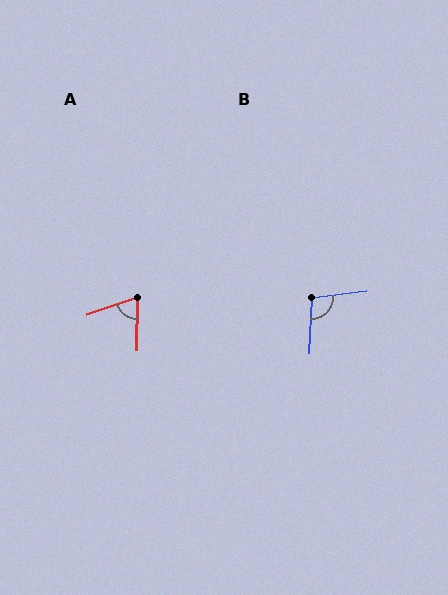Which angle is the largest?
B, at approximately 101 degrees.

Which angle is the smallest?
A, at approximately 71 degrees.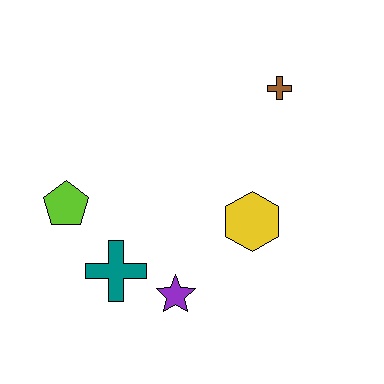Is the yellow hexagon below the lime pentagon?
Yes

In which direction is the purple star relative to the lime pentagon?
The purple star is to the right of the lime pentagon.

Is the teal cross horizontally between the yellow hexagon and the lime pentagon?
Yes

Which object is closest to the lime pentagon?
The teal cross is closest to the lime pentagon.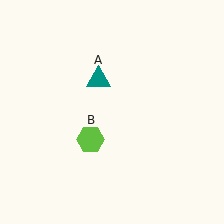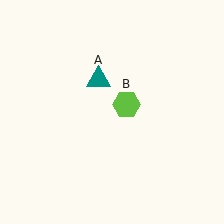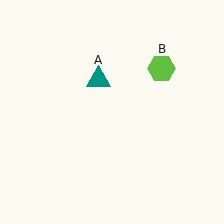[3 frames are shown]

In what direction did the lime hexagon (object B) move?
The lime hexagon (object B) moved up and to the right.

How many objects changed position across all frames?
1 object changed position: lime hexagon (object B).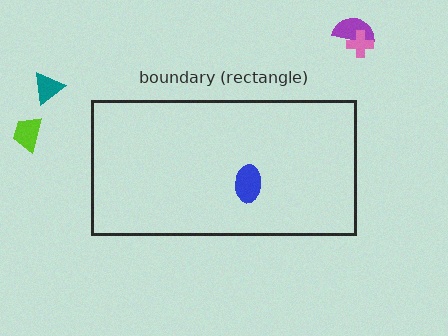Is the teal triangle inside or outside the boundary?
Outside.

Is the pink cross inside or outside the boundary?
Outside.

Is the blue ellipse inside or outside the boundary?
Inside.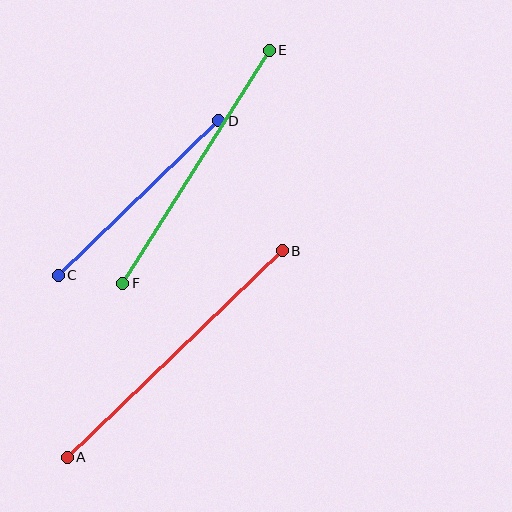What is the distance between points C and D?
The distance is approximately 223 pixels.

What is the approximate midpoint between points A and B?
The midpoint is at approximately (175, 354) pixels.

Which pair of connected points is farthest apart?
Points A and B are farthest apart.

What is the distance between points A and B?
The distance is approximately 298 pixels.